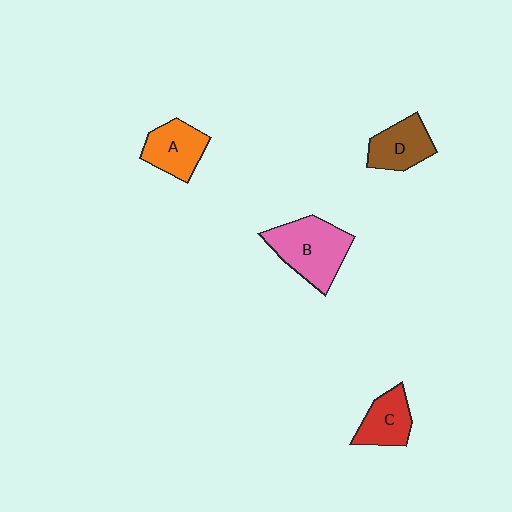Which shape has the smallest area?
Shape C (red).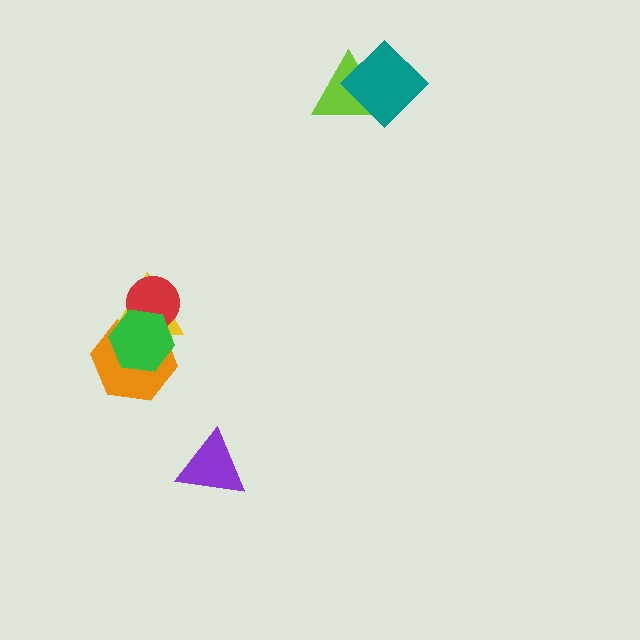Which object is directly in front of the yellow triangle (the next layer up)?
The red circle is directly in front of the yellow triangle.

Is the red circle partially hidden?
Yes, it is partially covered by another shape.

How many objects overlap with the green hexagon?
3 objects overlap with the green hexagon.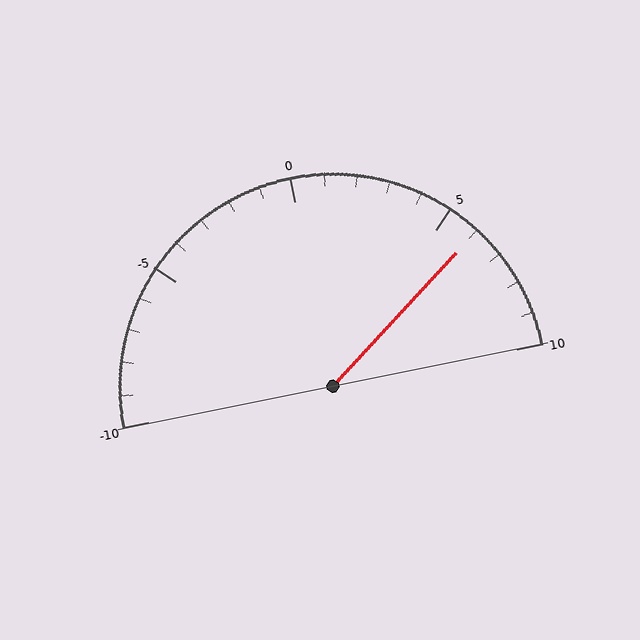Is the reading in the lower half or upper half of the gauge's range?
The reading is in the upper half of the range (-10 to 10).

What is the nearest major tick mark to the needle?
The nearest major tick mark is 5.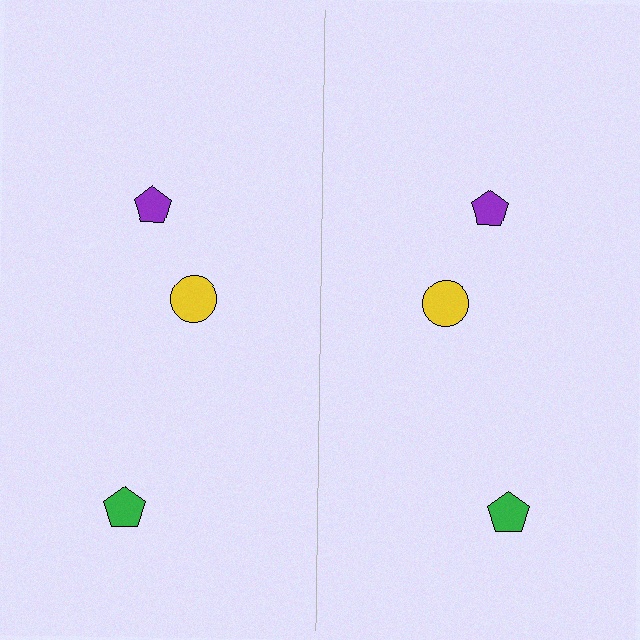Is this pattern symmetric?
Yes, this pattern has bilateral (reflection) symmetry.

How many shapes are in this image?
There are 6 shapes in this image.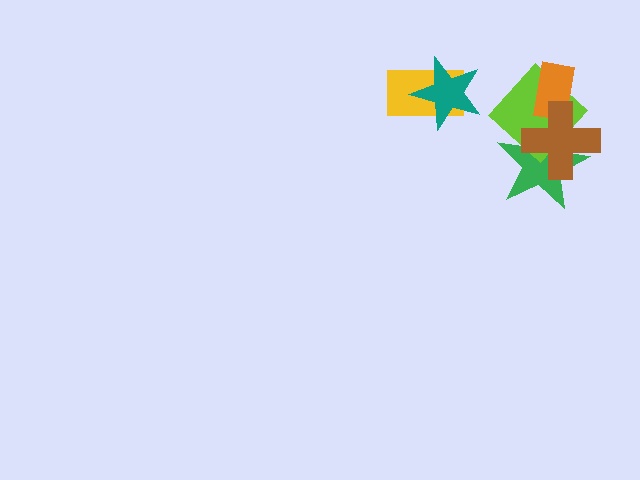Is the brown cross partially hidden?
No, no other shape covers it.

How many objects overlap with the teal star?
1 object overlaps with the teal star.